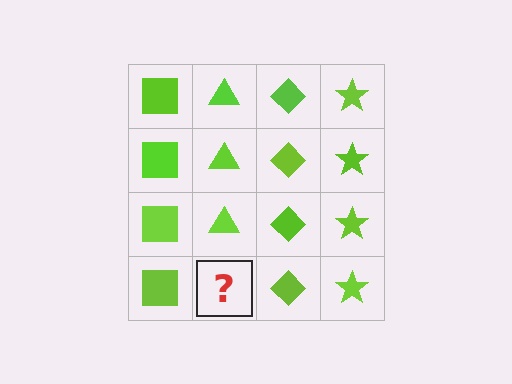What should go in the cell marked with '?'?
The missing cell should contain a lime triangle.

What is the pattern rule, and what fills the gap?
The rule is that each column has a consistent shape. The gap should be filled with a lime triangle.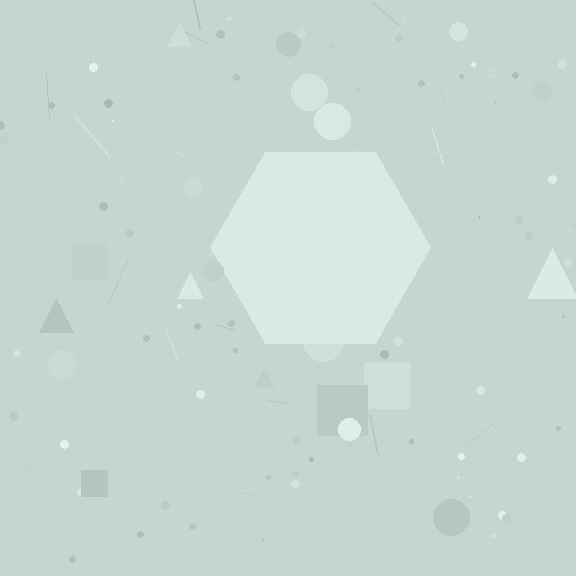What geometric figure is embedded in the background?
A hexagon is embedded in the background.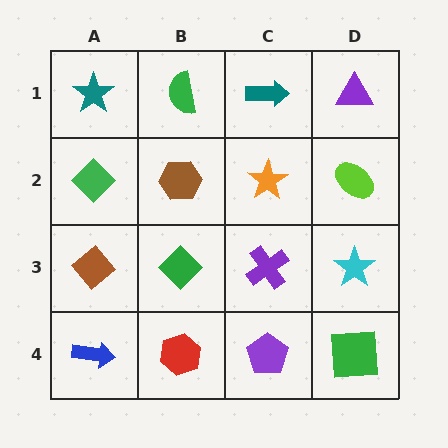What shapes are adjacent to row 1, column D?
A lime ellipse (row 2, column D), a teal arrow (row 1, column C).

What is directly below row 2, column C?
A purple cross.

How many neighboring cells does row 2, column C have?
4.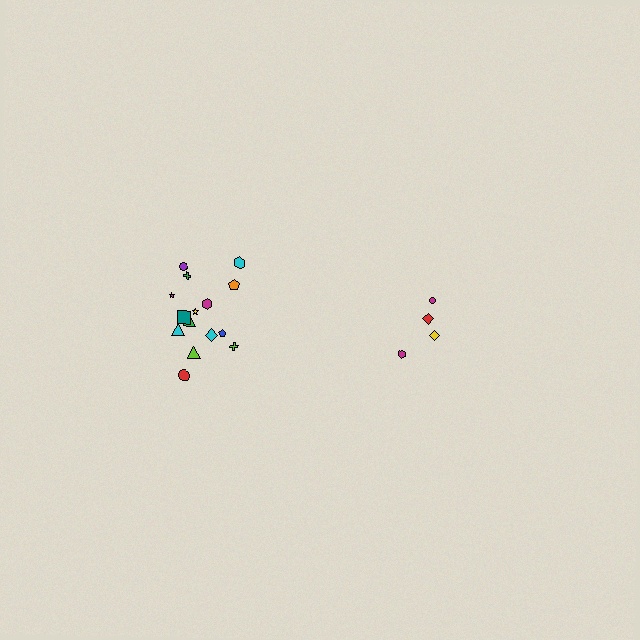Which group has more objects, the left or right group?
The left group.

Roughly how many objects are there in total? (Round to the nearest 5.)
Roughly 20 objects in total.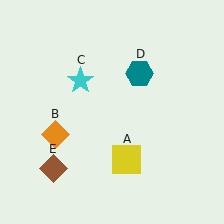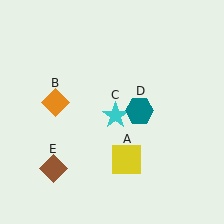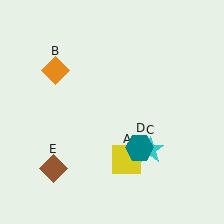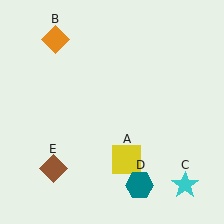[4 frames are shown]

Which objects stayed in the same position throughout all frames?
Yellow square (object A) and brown diamond (object E) remained stationary.